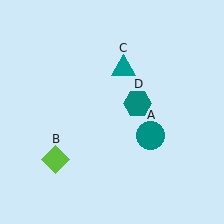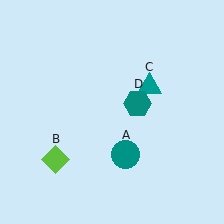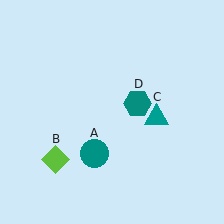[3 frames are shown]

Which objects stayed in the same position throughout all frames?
Lime diamond (object B) and teal hexagon (object D) remained stationary.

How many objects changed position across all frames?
2 objects changed position: teal circle (object A), teal triangle (object C).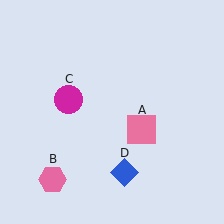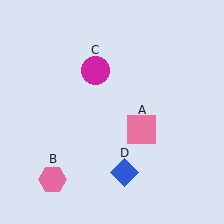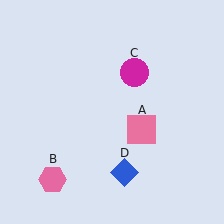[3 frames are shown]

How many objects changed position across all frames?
1 object changed position: magenta circle (object C).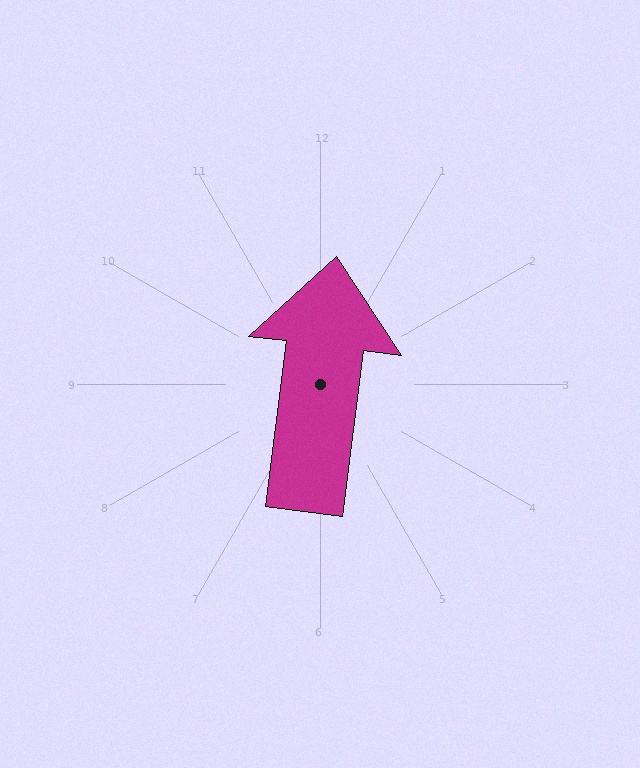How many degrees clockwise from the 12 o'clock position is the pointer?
Approximately 7 degrees.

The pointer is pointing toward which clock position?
Roughly 12 o'clock.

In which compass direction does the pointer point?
North.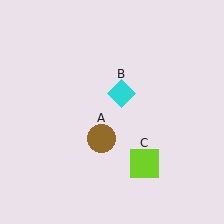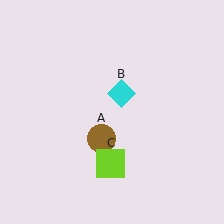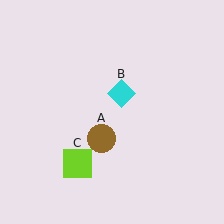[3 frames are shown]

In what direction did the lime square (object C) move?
The lime square (object C) moved left.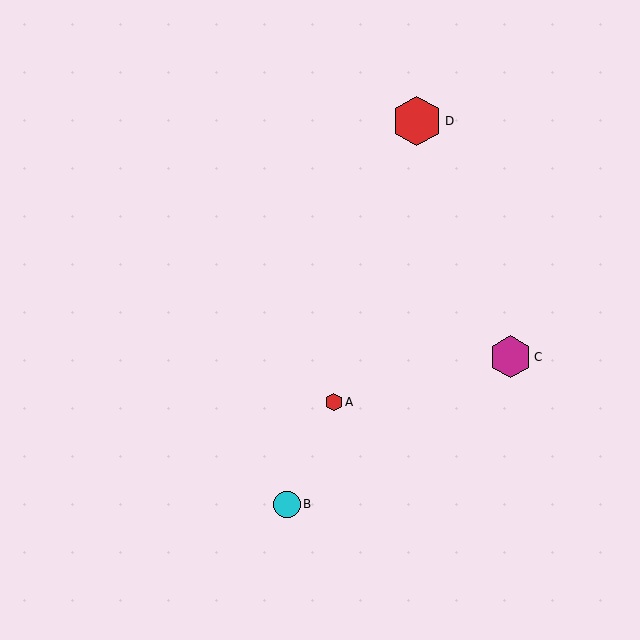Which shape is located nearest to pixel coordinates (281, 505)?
The cyan circle (labeled B) at (287, 504) is nearest to that location.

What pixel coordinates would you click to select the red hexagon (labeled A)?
Click at (334, 402) to select the red hexagon A.